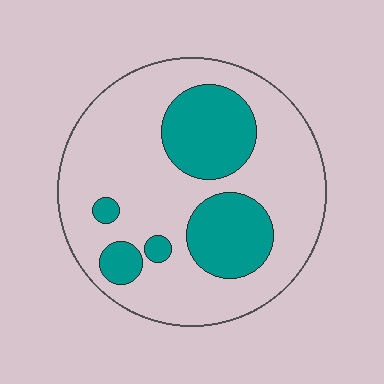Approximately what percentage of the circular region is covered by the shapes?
Approximately 30%.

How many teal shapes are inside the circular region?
5.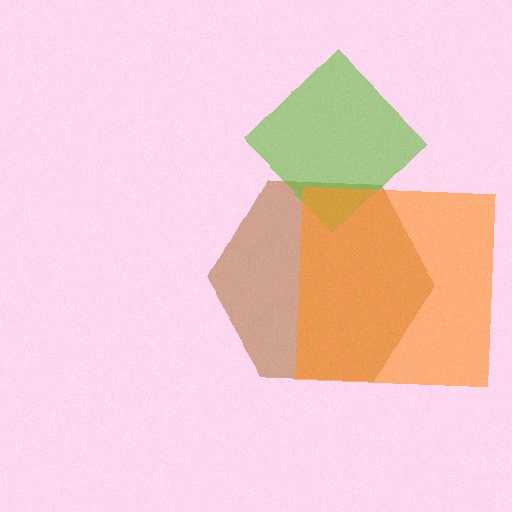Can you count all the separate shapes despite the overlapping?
Yes, there are 3 separate shapes.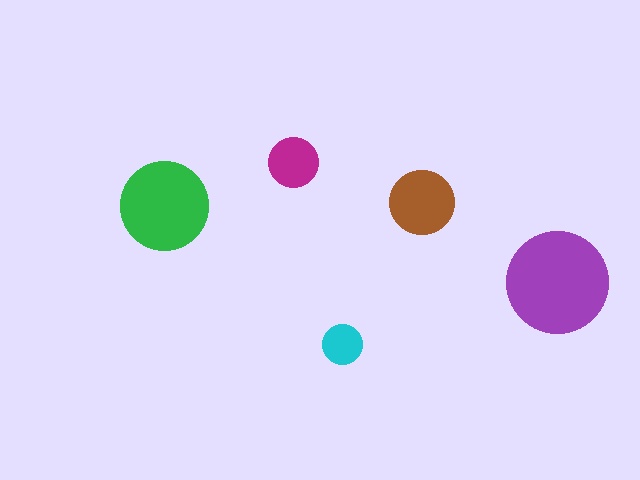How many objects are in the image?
There are 5 objects in the image.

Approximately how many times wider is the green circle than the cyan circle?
About 2 times wider.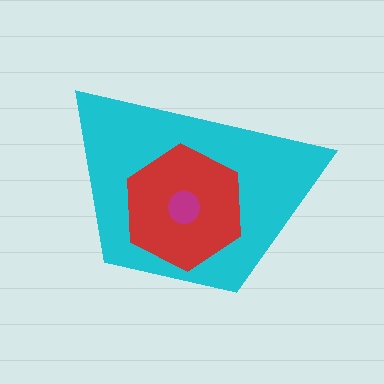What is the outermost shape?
The cyan trapezoid.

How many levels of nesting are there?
3.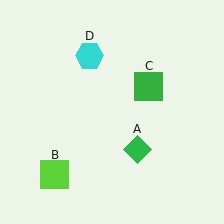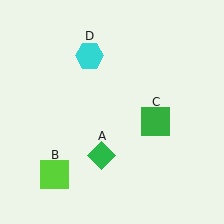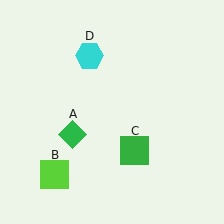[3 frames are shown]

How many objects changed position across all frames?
2 objects changed position: green diamond (object A), green square (object C).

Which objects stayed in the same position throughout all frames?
Lime square (object B) and cyan hexagon (object D) remained stationary.